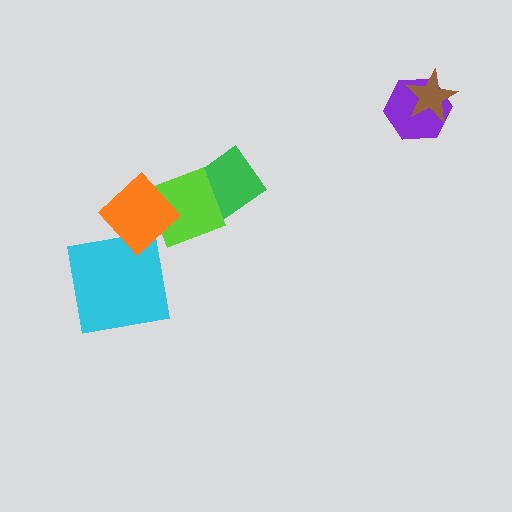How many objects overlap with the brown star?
1 object overlaps with the brown star.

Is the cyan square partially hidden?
Yes, it is partially covered by another shape.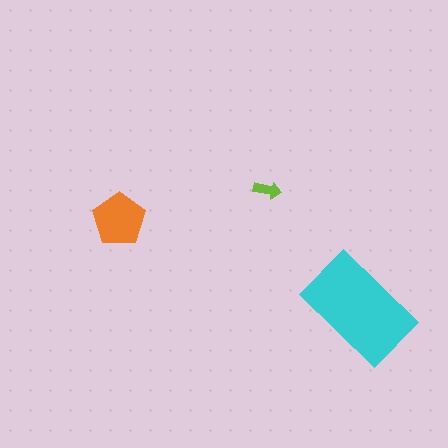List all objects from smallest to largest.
The lime arrow, the orange pentagon, the cyan rectangle.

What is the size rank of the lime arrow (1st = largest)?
3rd.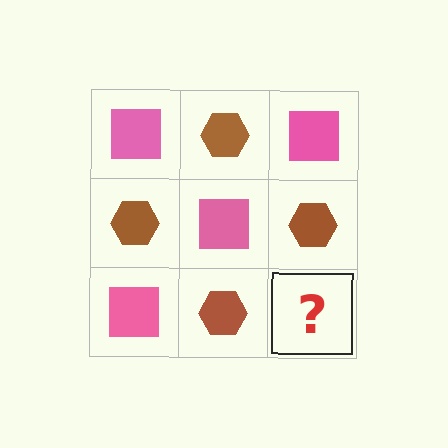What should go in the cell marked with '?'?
The missing cell should contain a pink square.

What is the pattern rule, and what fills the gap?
The rule is that it alternates pink square and brown hexagon in a checkerboard pattern. The gap should be filled with a pink square.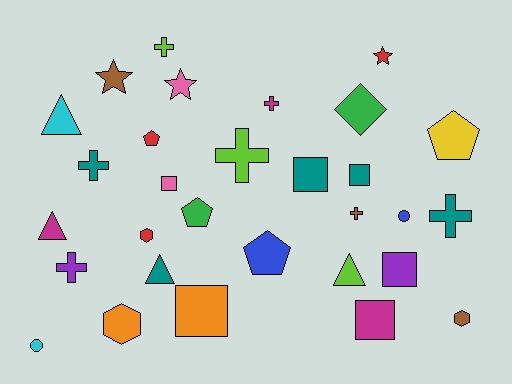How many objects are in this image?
There are 30 objects.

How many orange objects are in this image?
There are 2 orange objects.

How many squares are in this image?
There are 6 squares.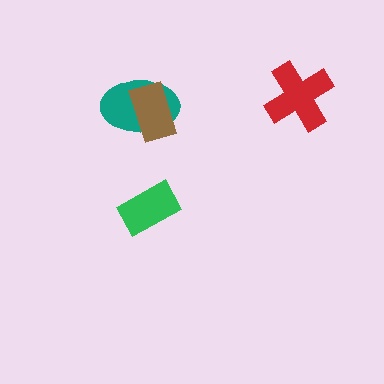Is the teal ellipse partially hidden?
Yes, it is partially covered by another shape.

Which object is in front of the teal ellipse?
The brown rectangle is in front of the teal ellipse.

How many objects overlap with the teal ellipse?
1 object overlaps with the teal ellipse.